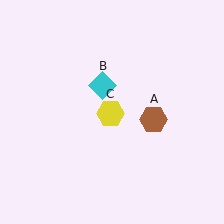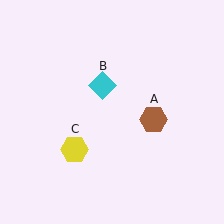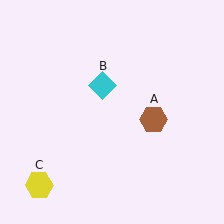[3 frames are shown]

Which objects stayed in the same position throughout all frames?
Brown hexagon (object A) and cyan diamond (object B) remained stationary.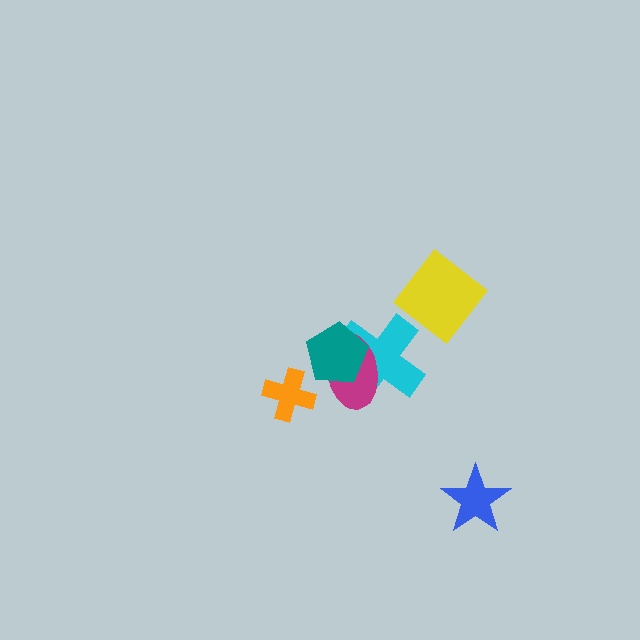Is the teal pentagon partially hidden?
No, no other shape covers it.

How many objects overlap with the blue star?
0 objects overlap with the blue star.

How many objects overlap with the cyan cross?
2 objects overlap with the cyan cross.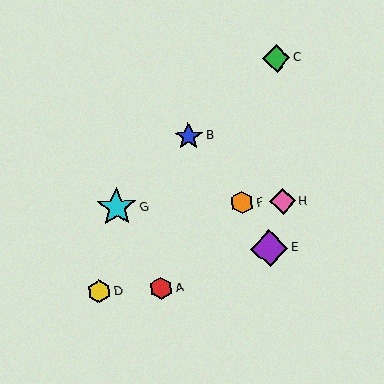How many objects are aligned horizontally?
3 objects (F, G, H) are aligned horizontally.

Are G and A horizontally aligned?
No, G is at y≈207 and A is at y≈288.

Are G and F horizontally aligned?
Yes, both are at y≈207.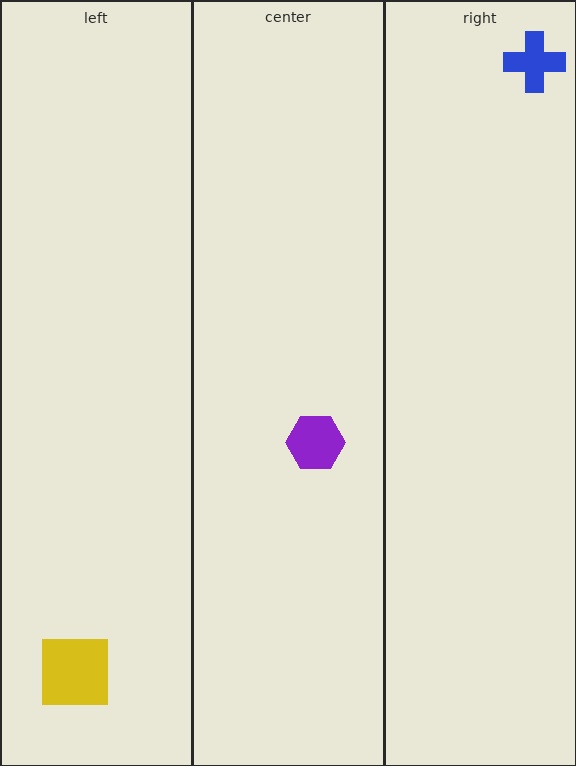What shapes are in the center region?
The purple hexagon.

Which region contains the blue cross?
The right region.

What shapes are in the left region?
The yellow square.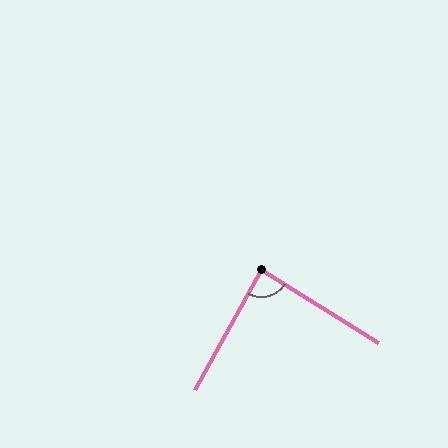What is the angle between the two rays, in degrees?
Approximately 87 degrees.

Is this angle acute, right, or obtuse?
It is approximately a right angle.